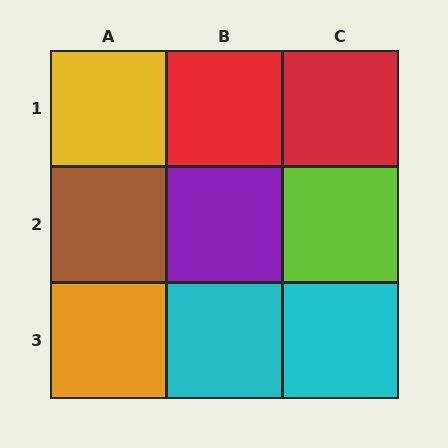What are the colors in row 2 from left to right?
Brown, purple, lime.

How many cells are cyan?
2 cells are cyan.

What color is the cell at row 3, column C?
Cyan.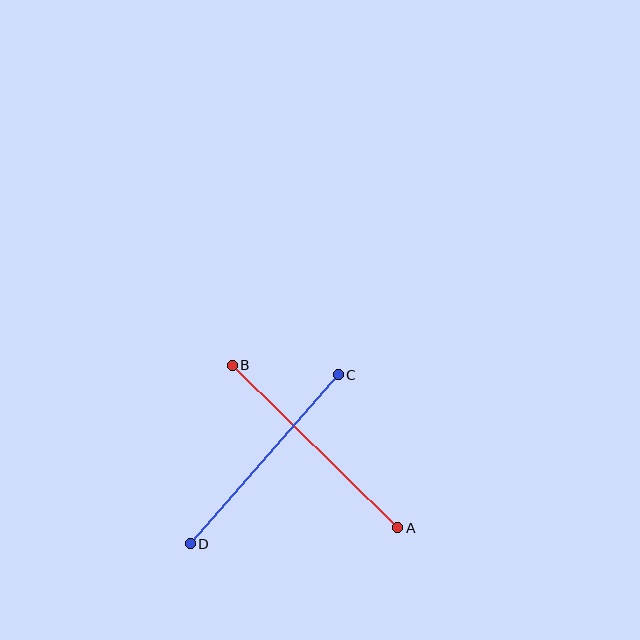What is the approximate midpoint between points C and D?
The midpoint is at approximately (264, 459) pixels.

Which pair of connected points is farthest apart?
Points A and B are farthest apart.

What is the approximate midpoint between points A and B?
The midpoint is at approximately (315, 447) pixels.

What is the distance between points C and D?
The distance is approximately 225 pixels.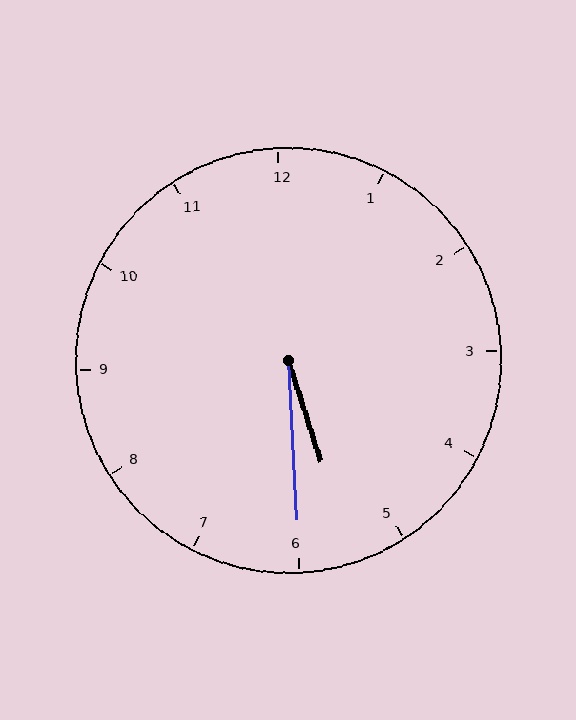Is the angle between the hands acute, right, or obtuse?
It is acute.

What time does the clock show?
5:30.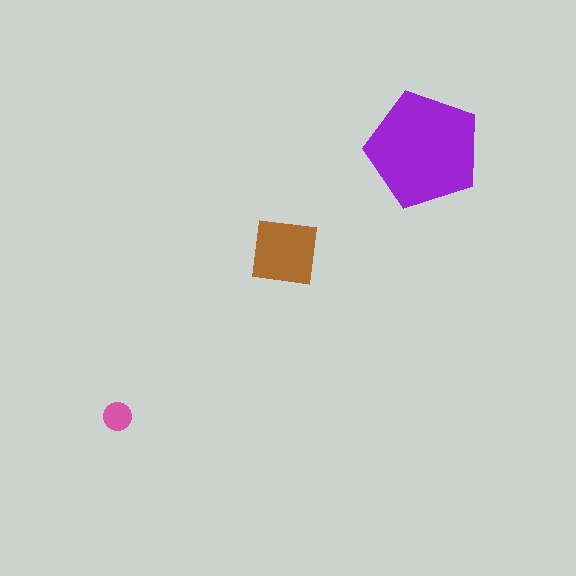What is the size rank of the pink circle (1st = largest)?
3rd.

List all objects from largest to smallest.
The purple pentagon, the brown square, the pink circle.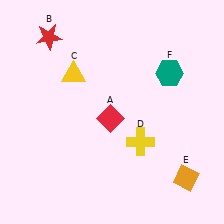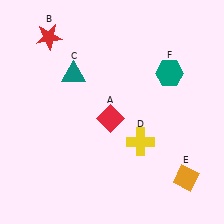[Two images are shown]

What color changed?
The triangle (C) changed from yellow in Image 1 to teal in Image 2.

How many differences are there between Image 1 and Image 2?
There is 1 difference between the two images.